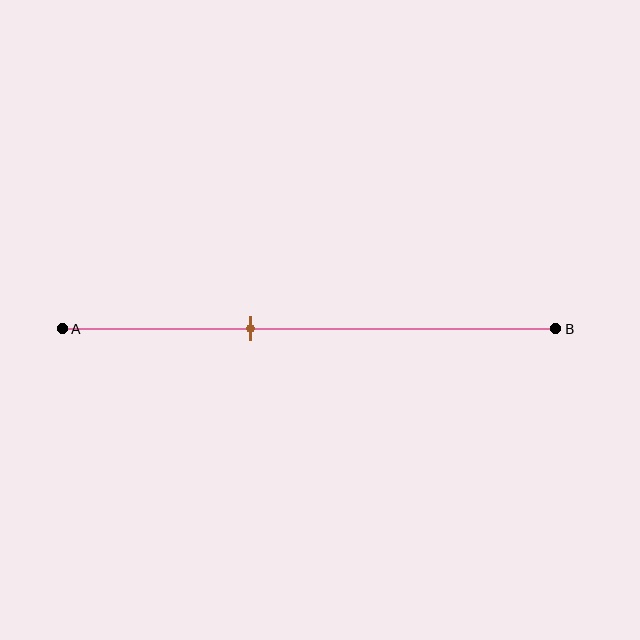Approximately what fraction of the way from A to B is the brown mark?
The brown mark is approximately 40% of the way from A to B.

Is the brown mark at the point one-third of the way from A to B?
No, the mark is at about 40% from A, not at the 33% one-third point.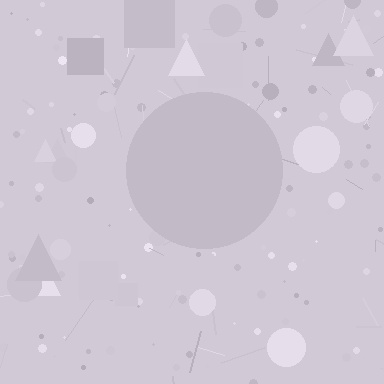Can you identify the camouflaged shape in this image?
The camouflaged shape is a circle.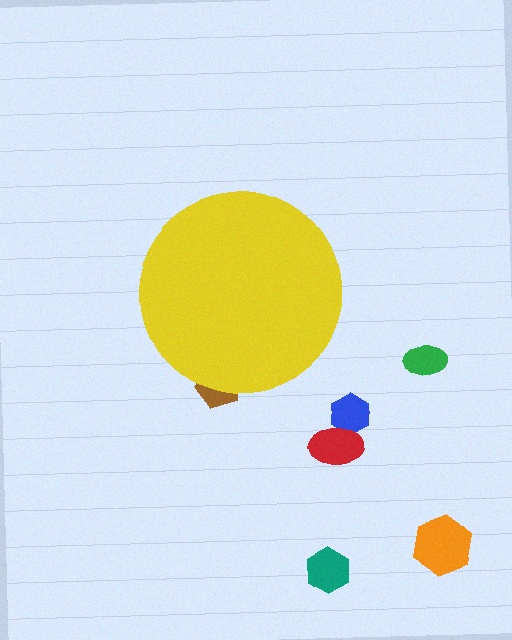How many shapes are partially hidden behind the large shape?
1 shape is partially hidden.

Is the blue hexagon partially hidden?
No, the blue hexagon is fully visible.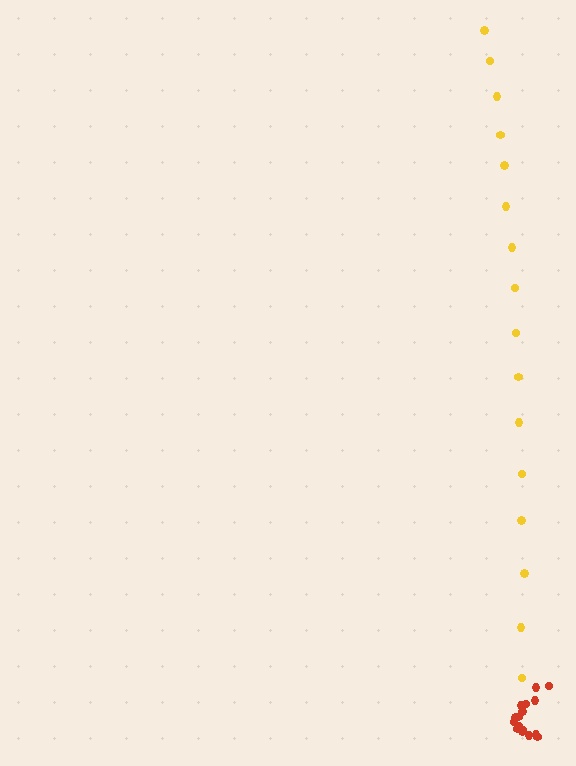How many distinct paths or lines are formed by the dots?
There are 2 distinct paths.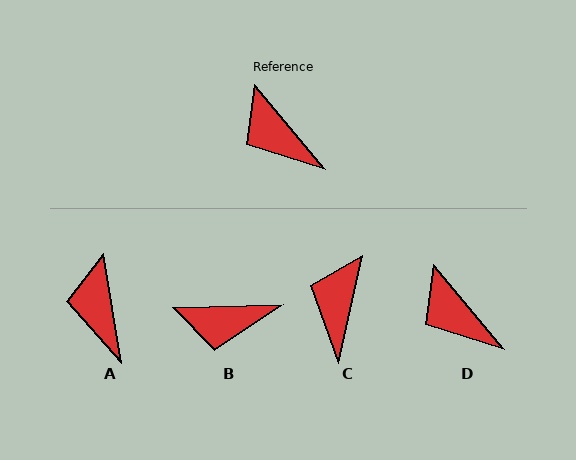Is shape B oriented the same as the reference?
No, it is off by about 52 degrees.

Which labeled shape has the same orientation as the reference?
D.